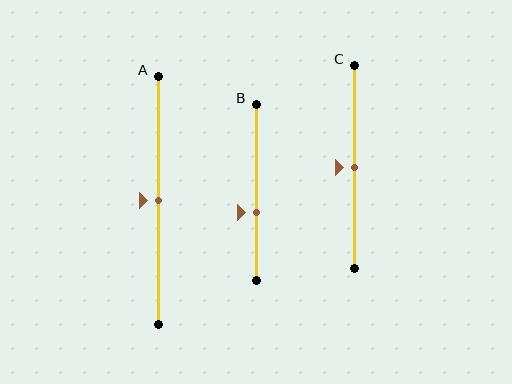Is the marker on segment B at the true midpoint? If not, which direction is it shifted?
No, the marker on segment B is shifted downward by about 11% of the segment length.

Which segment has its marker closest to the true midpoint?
Segment A has its marker closest to the true midpoint.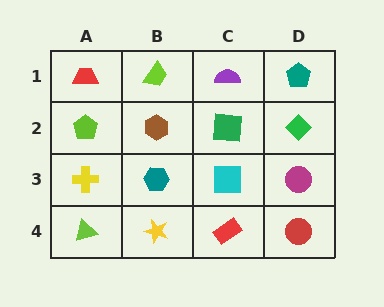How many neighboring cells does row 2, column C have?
4.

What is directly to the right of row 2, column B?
A green square.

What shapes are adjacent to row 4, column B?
A teal hexagon (row 3, column B), a lime triangle (row 4, column A), a red rectangle (row 4, column C).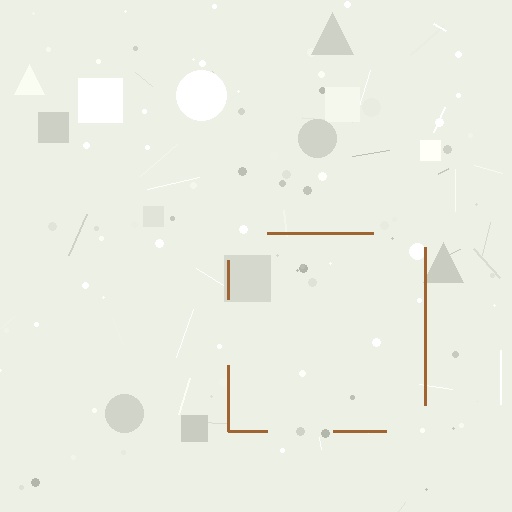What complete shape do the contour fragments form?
The contour fragments form a square.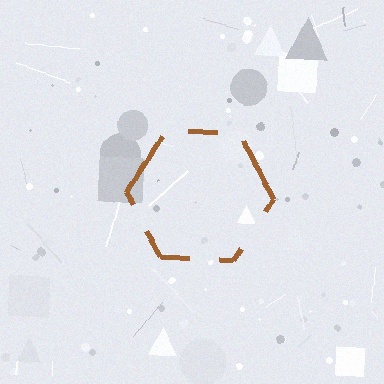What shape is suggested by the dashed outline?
The dashed outline suggests a hexagon.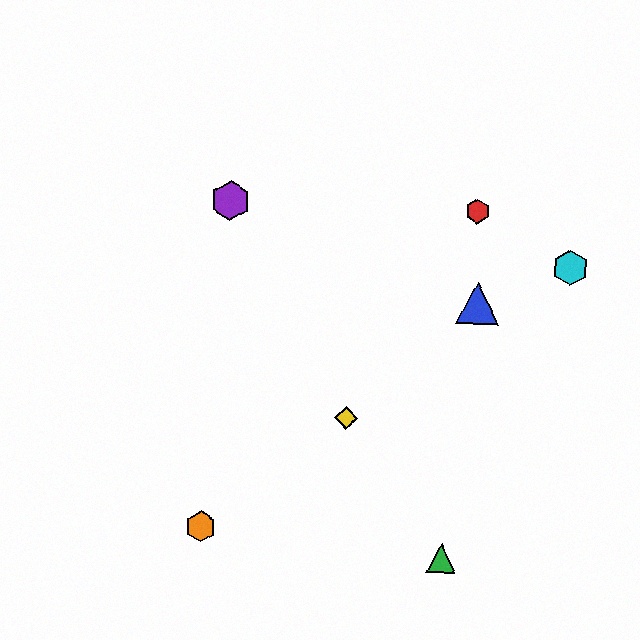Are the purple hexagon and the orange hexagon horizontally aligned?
No, the purple hexagon is at y≈201 and the orange hexagon is at y≈527.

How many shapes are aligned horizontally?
2 shapes (the red hexagon, the purple hexagon) are aligned horizontally.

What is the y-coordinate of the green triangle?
The green triangle is at y≈559.